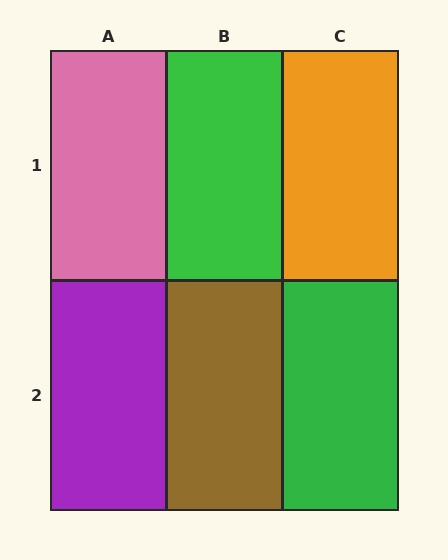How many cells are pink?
1 cell is pink.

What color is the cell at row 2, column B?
Brown.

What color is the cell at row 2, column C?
Green.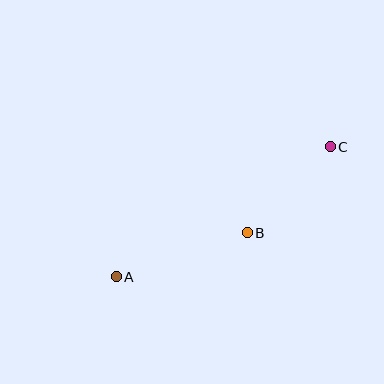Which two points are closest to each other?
Points B and C are closest to each other.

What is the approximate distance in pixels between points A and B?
The distance between A and B is approximately 138 pixels.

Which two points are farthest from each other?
Points A and C are farthest from each other.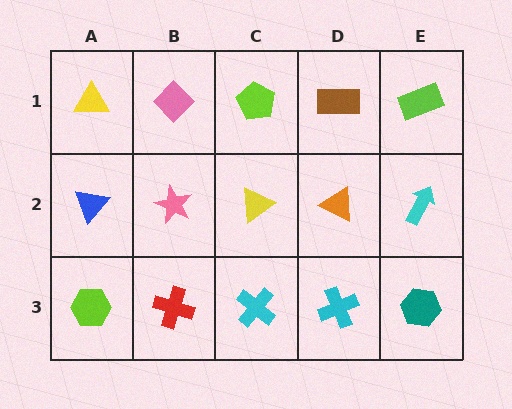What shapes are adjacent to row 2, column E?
A lime rectangle (row 1, column E), a teal hexagon (row 3, column E), an orange triangle (row 2, column D).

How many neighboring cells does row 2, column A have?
3.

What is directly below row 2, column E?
A teal hexagon.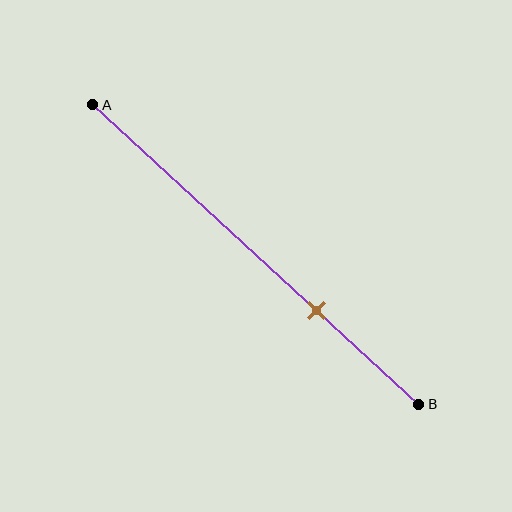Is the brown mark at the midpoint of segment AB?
No, the mark is at about 70% from A, not at the 50% midpoint.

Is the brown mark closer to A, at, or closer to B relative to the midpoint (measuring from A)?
The brown mark is closer to point B than the midpoint of segment AB.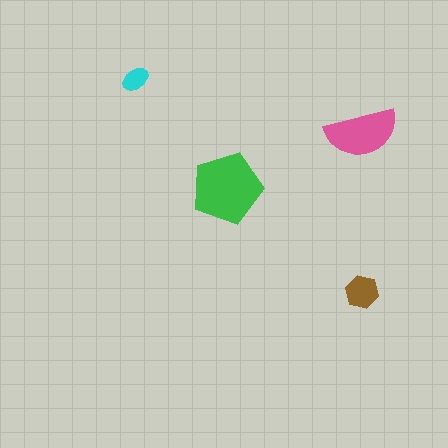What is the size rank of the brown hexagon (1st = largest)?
3rd.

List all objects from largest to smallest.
The green pentagon, the pink semicircle, the brown hexagon, the cyan ellipse.